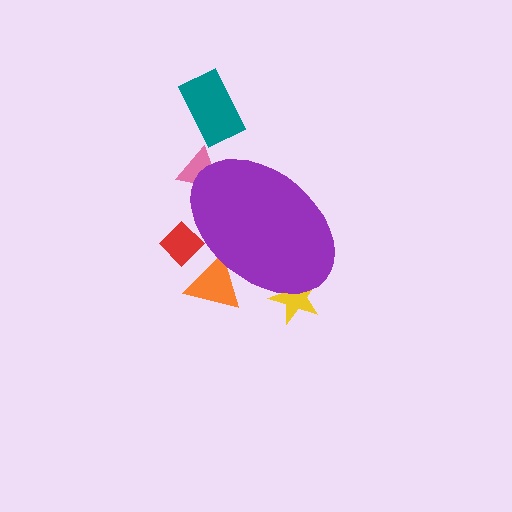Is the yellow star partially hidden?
Yes, the yellow star is partially hidden behind the purple ellipse.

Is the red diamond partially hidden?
Yes, the red diamond is partially hidden behind the purple ellipse.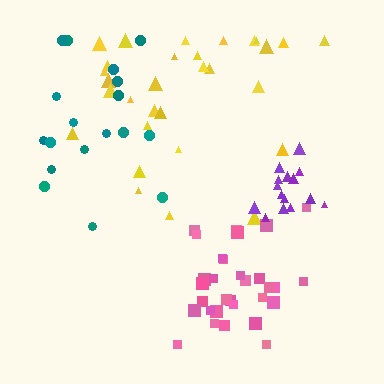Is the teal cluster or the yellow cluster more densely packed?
Yellow.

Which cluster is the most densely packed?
Purple.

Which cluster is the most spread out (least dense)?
Teal.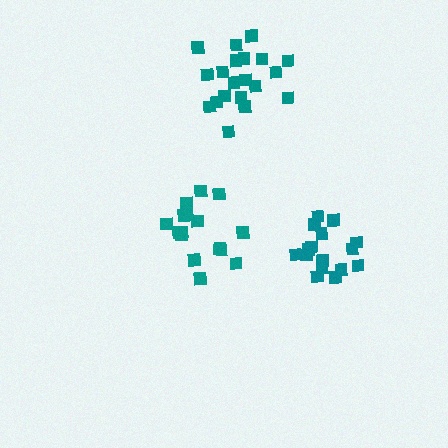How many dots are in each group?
Group 1: 16 dots, Group 2: 20 dots, Group 3: 17 dots (53 total).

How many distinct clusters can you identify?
There are 3 distinct clusters.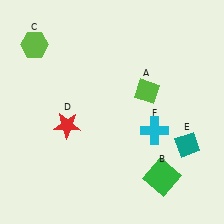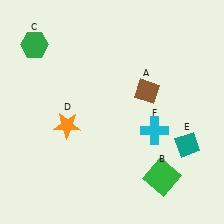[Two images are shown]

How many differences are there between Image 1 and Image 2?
There are 3 differences between the two images.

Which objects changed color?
A changed from lime to brown. C changed from lime to green. D changed from red to orange.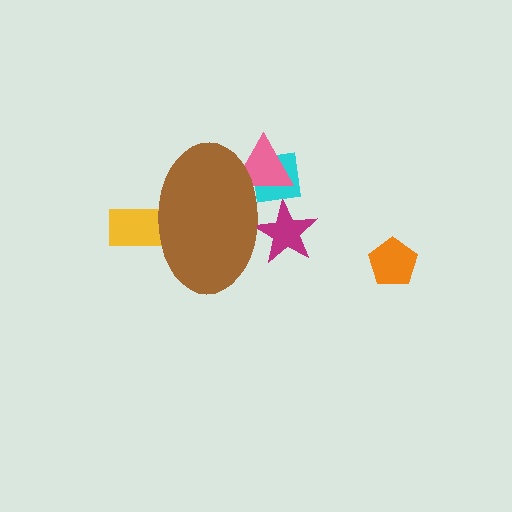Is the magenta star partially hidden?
Yes, the magenta star is partially hidden behind the brown ellipse.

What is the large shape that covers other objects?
A brown ellipse.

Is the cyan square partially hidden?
Yes, the cyan square is partially hidden behind the brown ellipse.